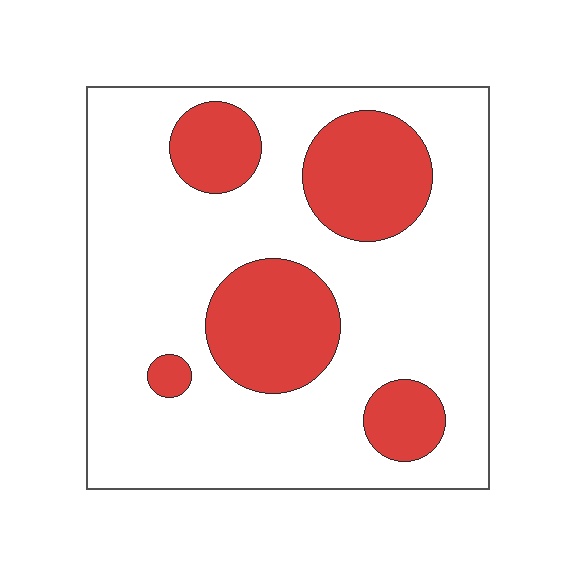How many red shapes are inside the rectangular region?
5.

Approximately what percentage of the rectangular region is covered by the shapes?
Approximately 25%.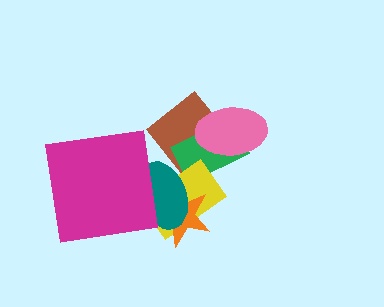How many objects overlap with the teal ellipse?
4 objects overlap with the teal ellipse.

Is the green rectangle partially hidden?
Yes, it is partially covered by another shape.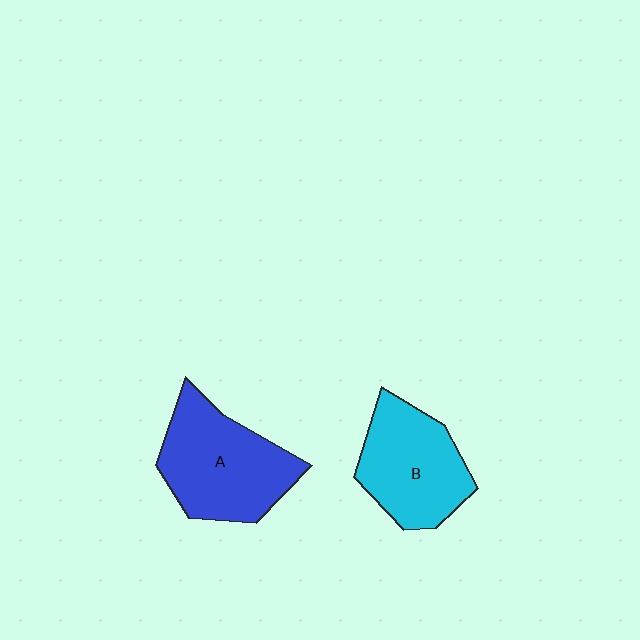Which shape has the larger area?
Shape A (blue).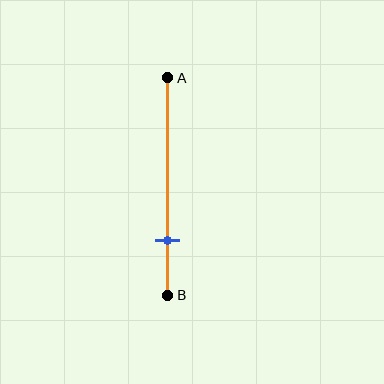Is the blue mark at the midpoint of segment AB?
No, the mark is at about 75% from A, not at the 50% midpoint.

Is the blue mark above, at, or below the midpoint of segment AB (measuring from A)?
The blue mark is below the midpoint of segment AB.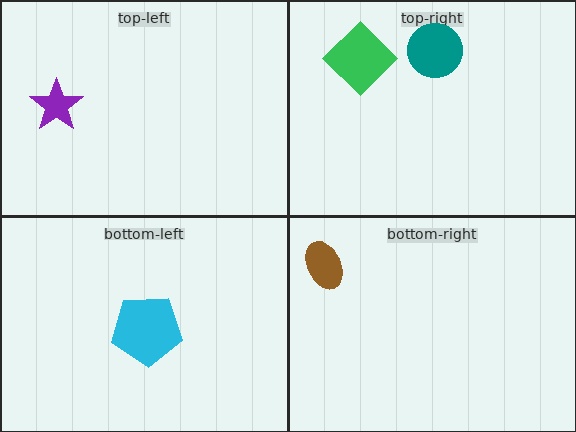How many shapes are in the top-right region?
2.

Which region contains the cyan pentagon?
The bottom-left region.